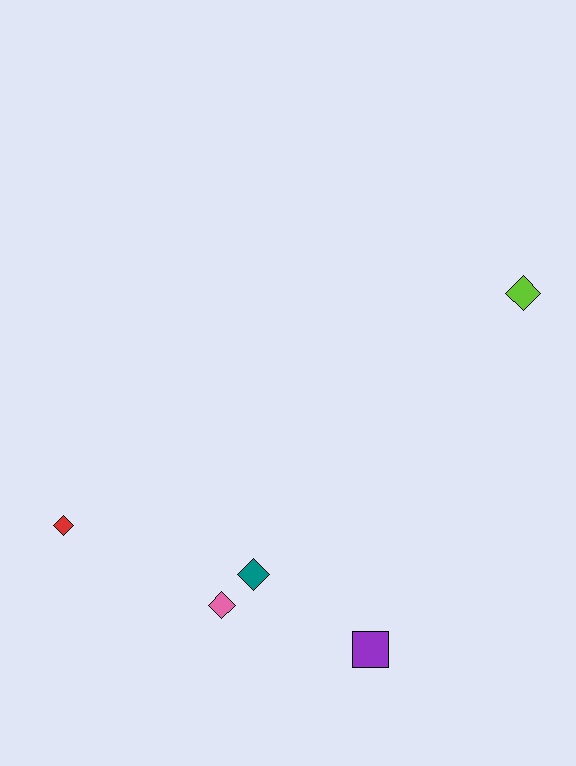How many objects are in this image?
There are 5 objects.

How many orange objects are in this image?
There are no orange objects.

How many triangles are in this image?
There are no triangles.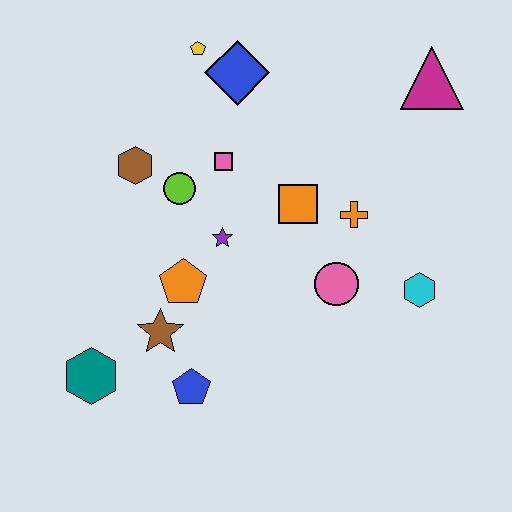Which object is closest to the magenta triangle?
The orange cross is closest to the magenta triangle.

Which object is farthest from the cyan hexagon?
The teal hexagon is farthest from the cyan hexagon.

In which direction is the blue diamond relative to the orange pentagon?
The blue diamond is above the orange pentagon.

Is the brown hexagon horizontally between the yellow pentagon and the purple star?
No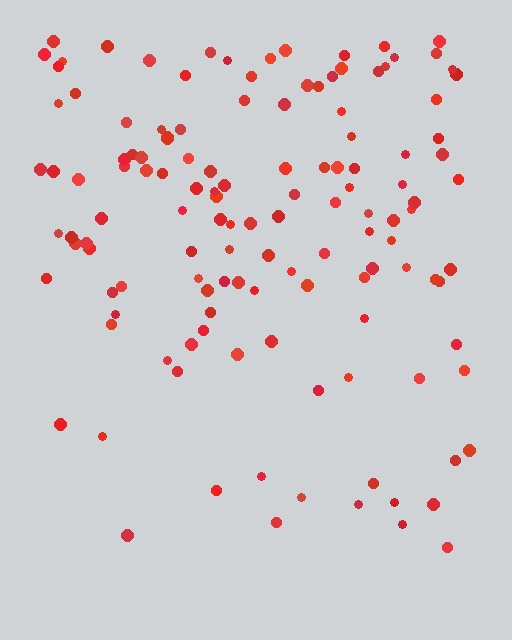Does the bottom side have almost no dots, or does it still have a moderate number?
Still a moderate number, just noticeably fewer than the top.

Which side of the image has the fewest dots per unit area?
The bottom.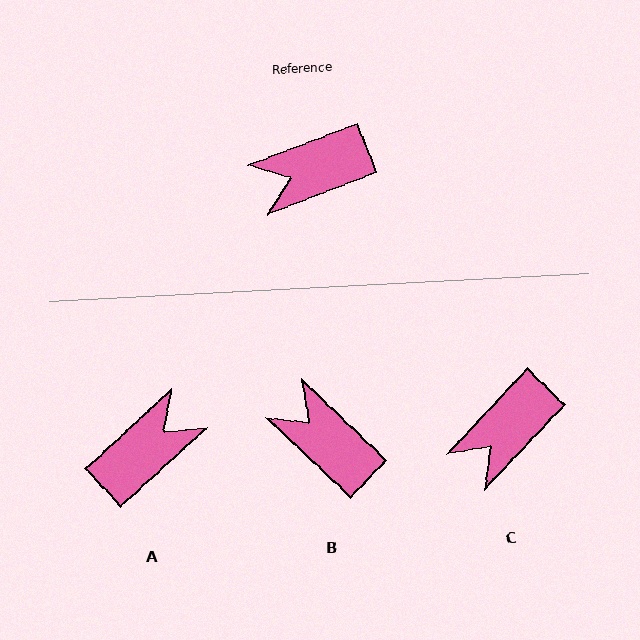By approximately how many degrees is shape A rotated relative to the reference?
Approximately 159 degrees clockwise.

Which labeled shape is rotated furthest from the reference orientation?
A, about 159 degrees away.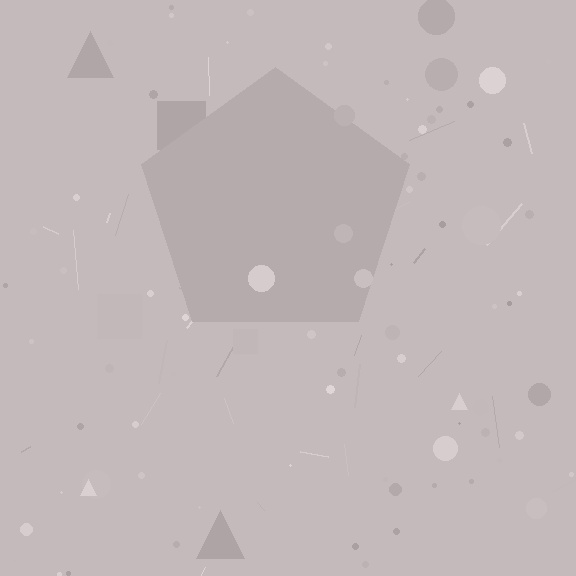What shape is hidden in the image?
A pentagon is hidden in the image.